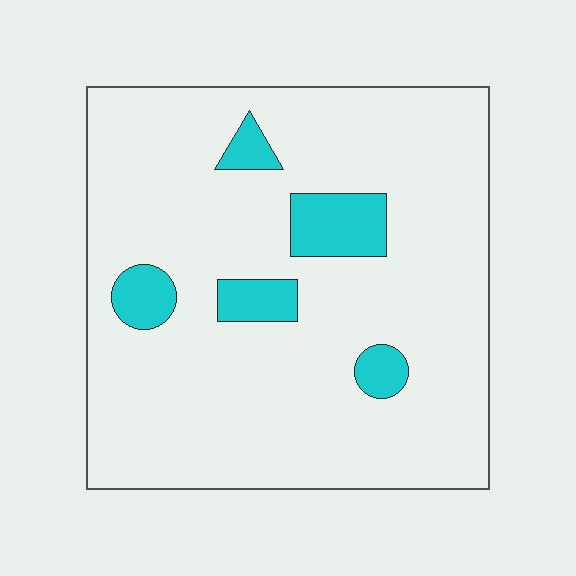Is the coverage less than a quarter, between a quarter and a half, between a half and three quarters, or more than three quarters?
Less than a quarter.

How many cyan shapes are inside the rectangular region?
5.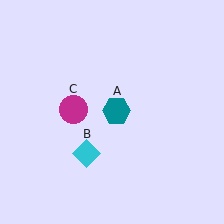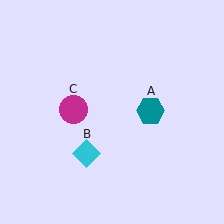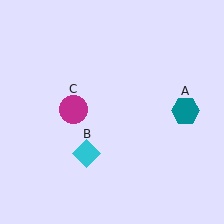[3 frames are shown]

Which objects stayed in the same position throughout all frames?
Cyan diamond (object B) and magenta circle (object C) remained stationary.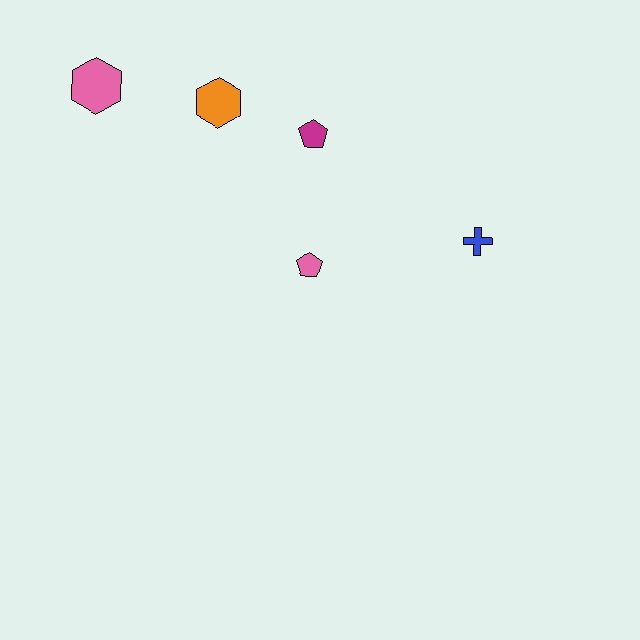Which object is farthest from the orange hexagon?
The blue cross is farthest from the orange hexagon.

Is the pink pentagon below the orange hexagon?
Yes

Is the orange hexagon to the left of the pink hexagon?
No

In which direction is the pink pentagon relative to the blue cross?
The pink pentagon is to the left of the blue cross.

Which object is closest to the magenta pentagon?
The orange hexagon is closest to the magenta pentagon.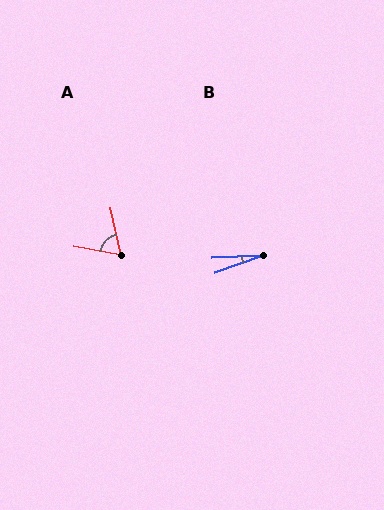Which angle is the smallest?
B, at approximately 17 degrees.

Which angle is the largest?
A, at approximately 67 degrees.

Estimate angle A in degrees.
Approximately 67 degrees.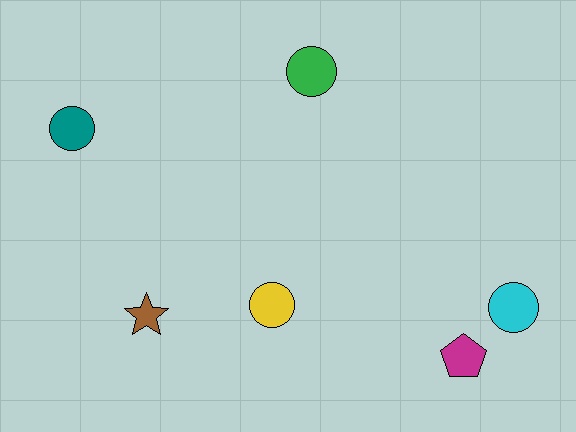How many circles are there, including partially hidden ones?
There are 4 circles.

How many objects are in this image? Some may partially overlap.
There are 6 objects.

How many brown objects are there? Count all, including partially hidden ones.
There is 1 brown object.